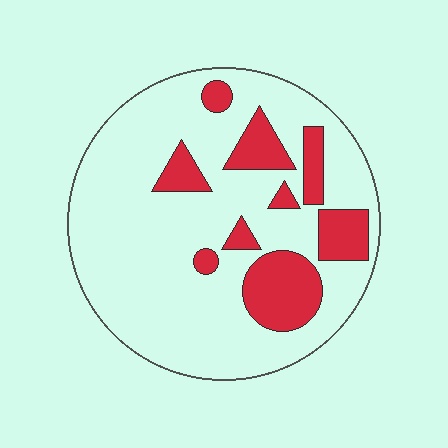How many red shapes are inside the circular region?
9.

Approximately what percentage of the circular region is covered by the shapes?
Approximately 20%.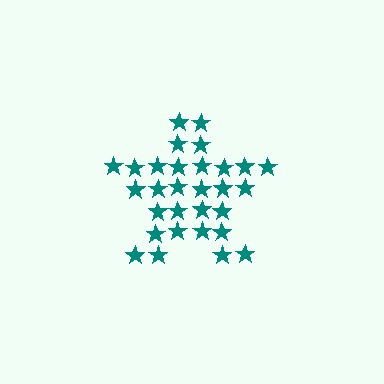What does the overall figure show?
The overall figure shows a star.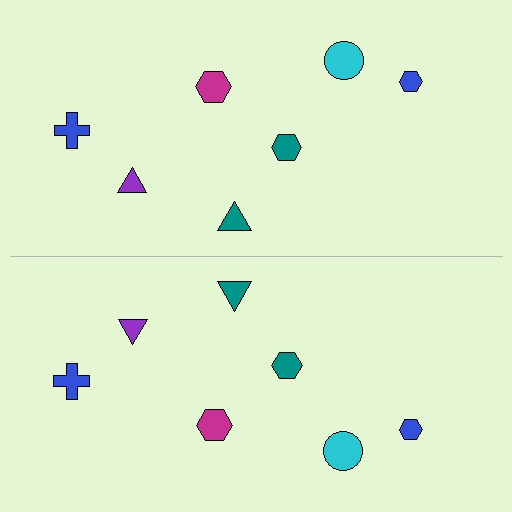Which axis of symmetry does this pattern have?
The pattern has a horizontal axis of symmetry running through the center of the image.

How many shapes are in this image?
There are 14 shapes in this image.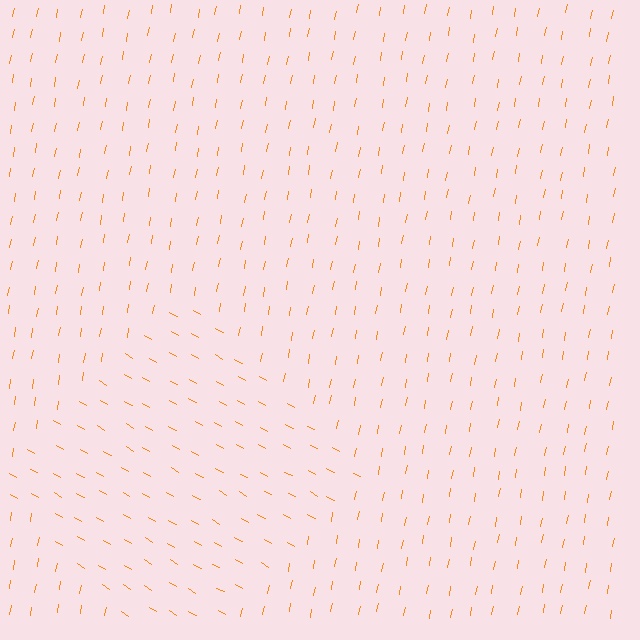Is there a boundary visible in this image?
Yes, there is a texture boundary formed by a change in line orientation.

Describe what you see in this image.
The image is filled with small orange line segments. A diamond region in the image has lines oriented differently from the surrounding lines, creating a visible texture boundary.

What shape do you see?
I see a diamond.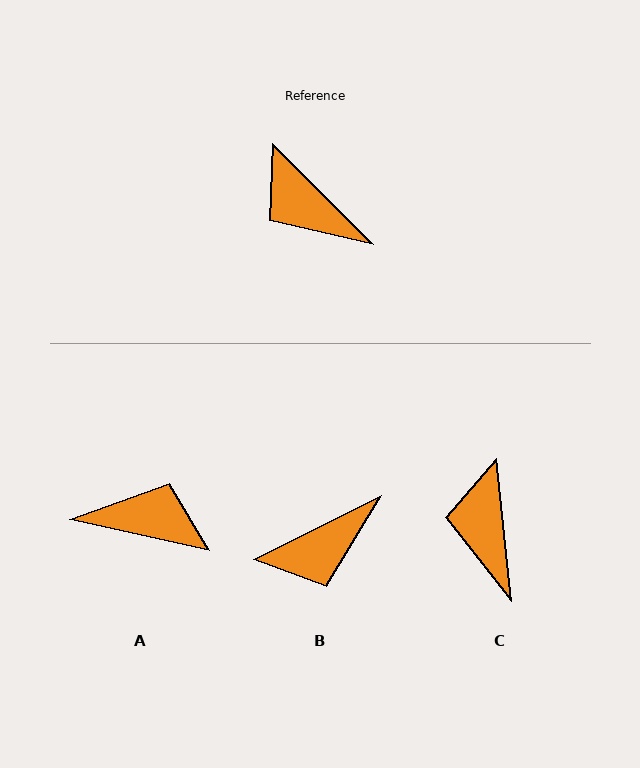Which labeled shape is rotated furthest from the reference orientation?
A, about 147 degrees away.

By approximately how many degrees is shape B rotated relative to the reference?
Approximately 71 degrees counter-clockwise.